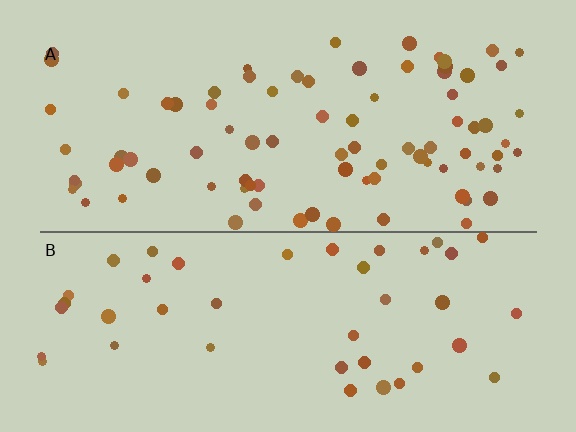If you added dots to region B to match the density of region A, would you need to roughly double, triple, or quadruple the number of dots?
Approximately double.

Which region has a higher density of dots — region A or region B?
A (the top).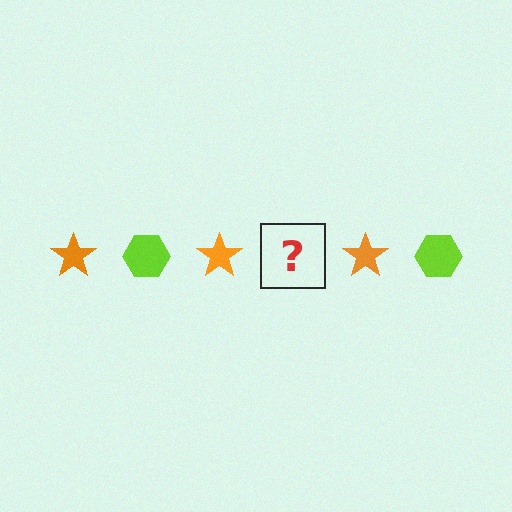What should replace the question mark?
The question mark should be replaced with a lime hexagon.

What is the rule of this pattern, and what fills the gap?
The rule is that the pattern alternates between orange star and lime hexagon. The gap should be filled with a lime hexagon.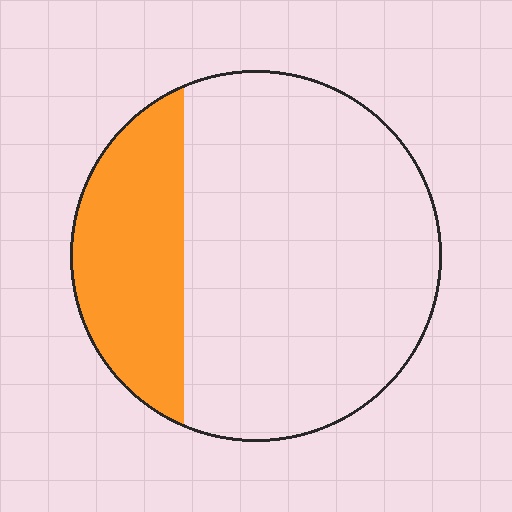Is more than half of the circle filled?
No.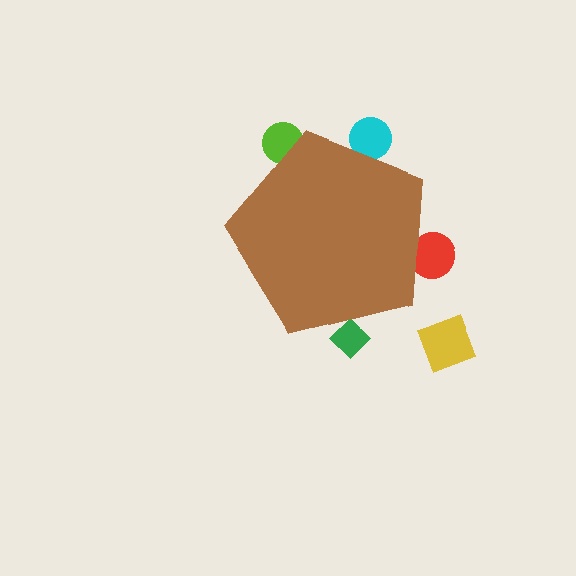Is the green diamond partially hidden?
Yes, the green diamond is partially hidden behind the brown pentagon.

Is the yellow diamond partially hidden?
No, the yellow diamond is fully visible.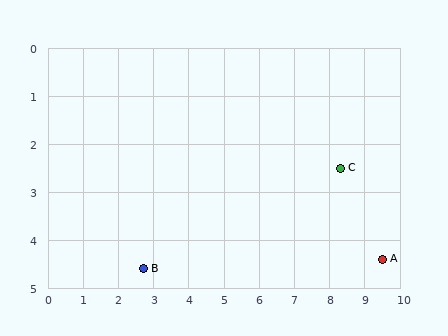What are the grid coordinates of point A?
Point A is at approximately (9.5, 4.4).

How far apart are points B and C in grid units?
Points B and C are about 6.0 grid units apart.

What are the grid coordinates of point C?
Point C is at approximately (8.3, 2.5).